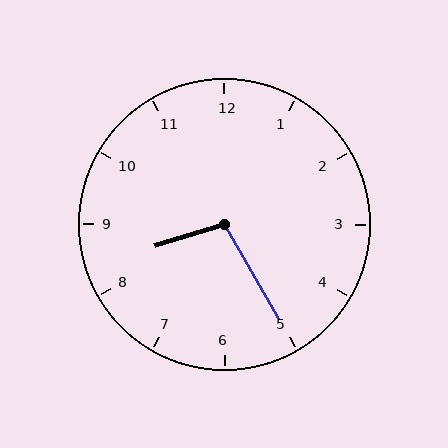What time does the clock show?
8:25.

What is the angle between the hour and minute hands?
Approximately 102 degrees.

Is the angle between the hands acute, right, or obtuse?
It is obtuse.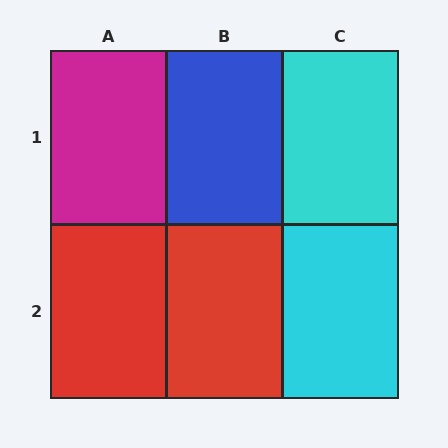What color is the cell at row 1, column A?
Magenta.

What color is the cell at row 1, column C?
Cyan.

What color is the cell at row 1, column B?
Blue.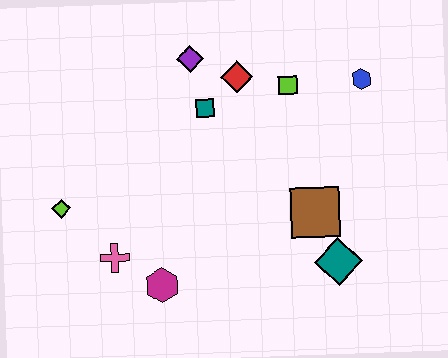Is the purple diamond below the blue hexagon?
No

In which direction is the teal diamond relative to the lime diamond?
The teal diamond is to the right of the lime diamond.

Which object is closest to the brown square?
The teal diamond is closest to the brown square.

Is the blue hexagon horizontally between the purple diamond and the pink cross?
No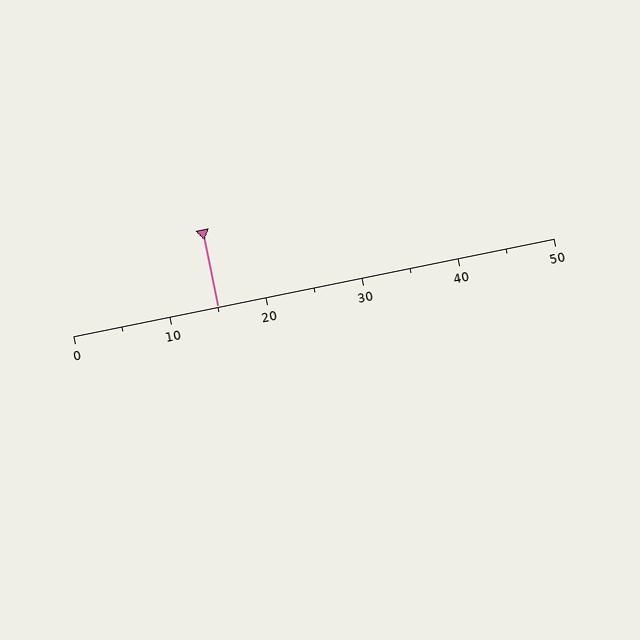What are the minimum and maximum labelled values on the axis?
The axis runs from 0 to 50.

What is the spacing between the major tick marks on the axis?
The major ticks are spaced 10 apart.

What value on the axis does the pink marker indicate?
The marker indicates approximately 15.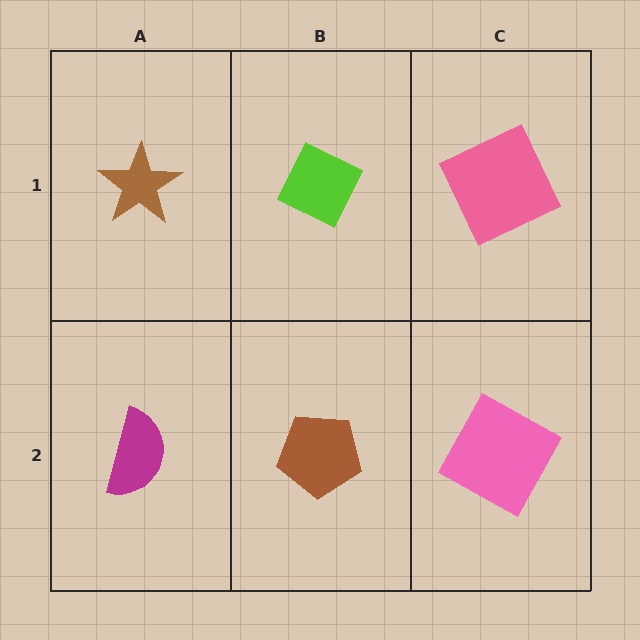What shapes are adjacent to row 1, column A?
A magenta semicircle (row 2, column A), a lime diamond (row 1, column B).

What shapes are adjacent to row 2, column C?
A pink square (row 1, column C), a brown pentagon (row 2, column B).